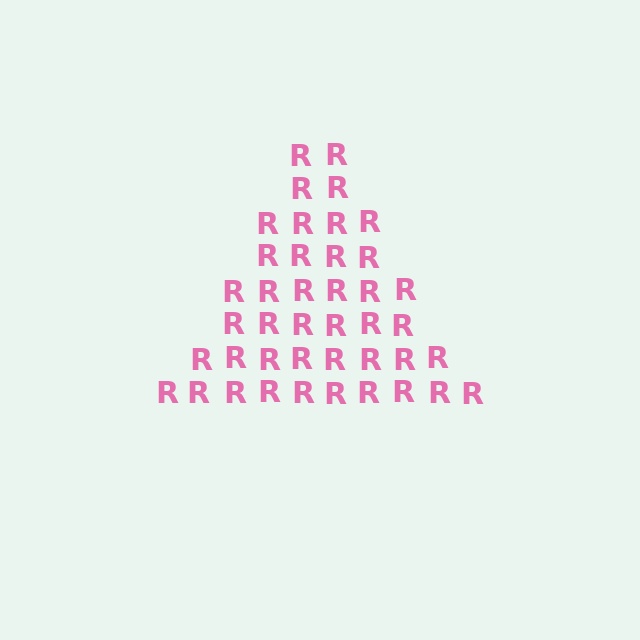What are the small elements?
The small elements are letter R's.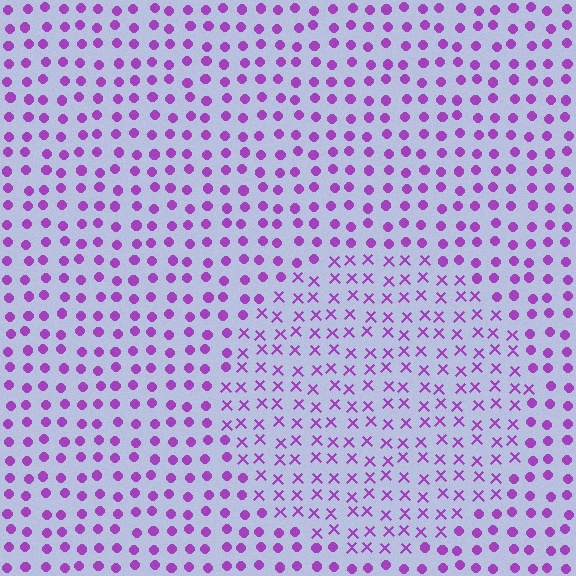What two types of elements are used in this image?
The image uses X marks inside the circle region and circles outside it.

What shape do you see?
I see a circle.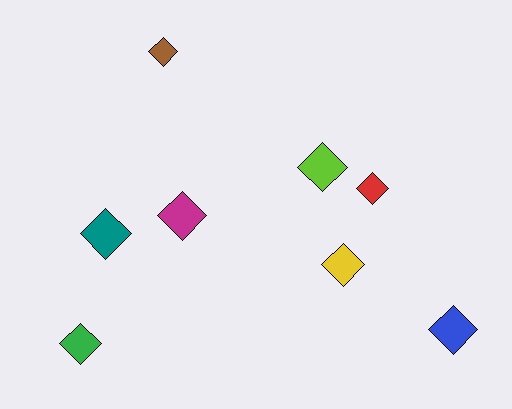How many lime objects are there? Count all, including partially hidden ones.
There is 1 lime object.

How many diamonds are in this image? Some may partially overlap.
There are 8 diamonds.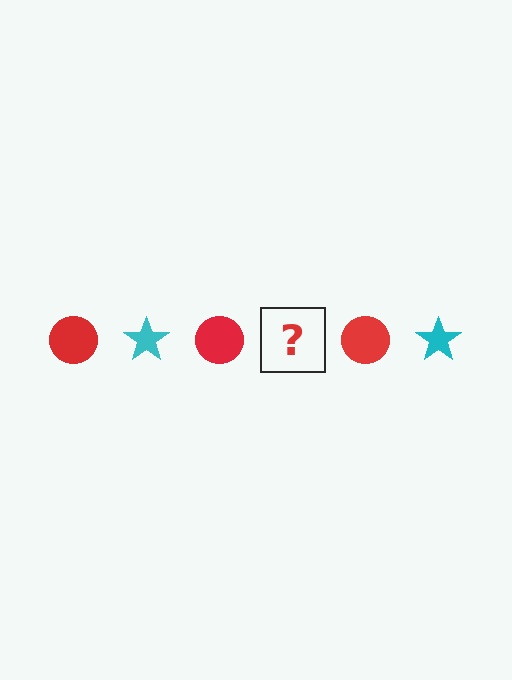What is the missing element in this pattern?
The missing element is a cyan star.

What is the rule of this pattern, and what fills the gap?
The rule is that the pattern alternates between red circle and cyan star. The gap should be filled with a cyan star.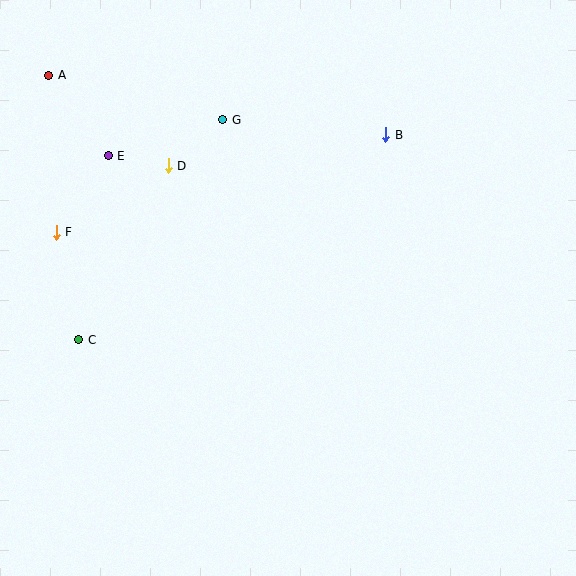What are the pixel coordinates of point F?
Point F is at (56, 232).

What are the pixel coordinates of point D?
Point D is at (168, 166).